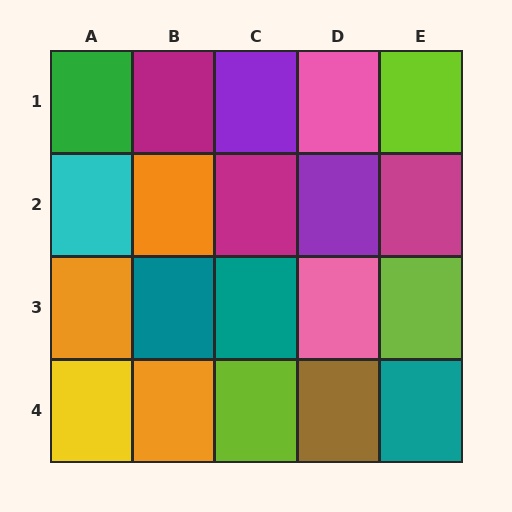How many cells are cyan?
1 cell is cyan.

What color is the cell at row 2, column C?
Magenta.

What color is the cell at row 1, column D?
Pink.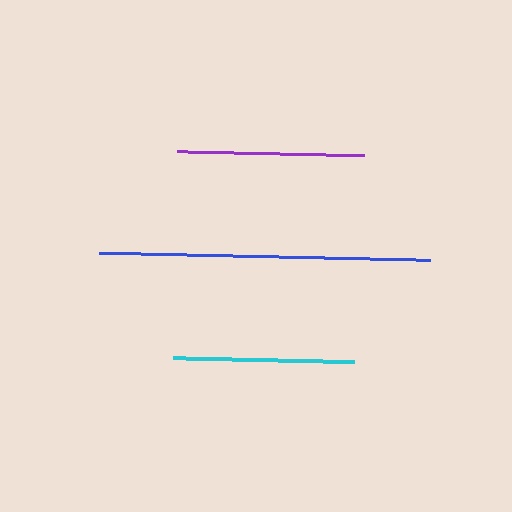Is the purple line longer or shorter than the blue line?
The blue line is longer than the purple line.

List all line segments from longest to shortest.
From longest to shortest: blue, purple, cyan.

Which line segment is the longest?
The blue line is the longest at approximately 330 pixels.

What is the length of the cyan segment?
The cyan segment is approximately 181 pixels long.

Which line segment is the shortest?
The cyan line is the shortest at approximately 181 pixels.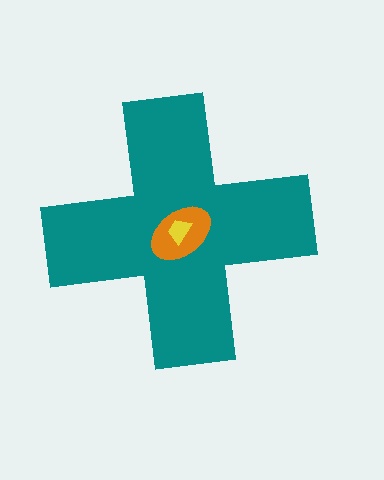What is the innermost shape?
The yellow trapezoid.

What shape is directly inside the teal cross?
The orange ellipse.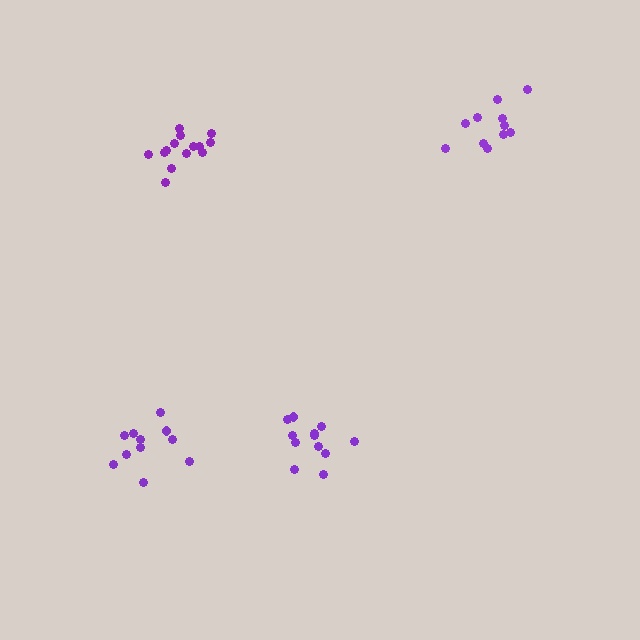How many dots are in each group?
Group 1: 12 dots, Group 2: 11 dots, Group 3: 14 dots, Group 4: 11 dots (48 total).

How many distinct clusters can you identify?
There are 4 distinct clusters.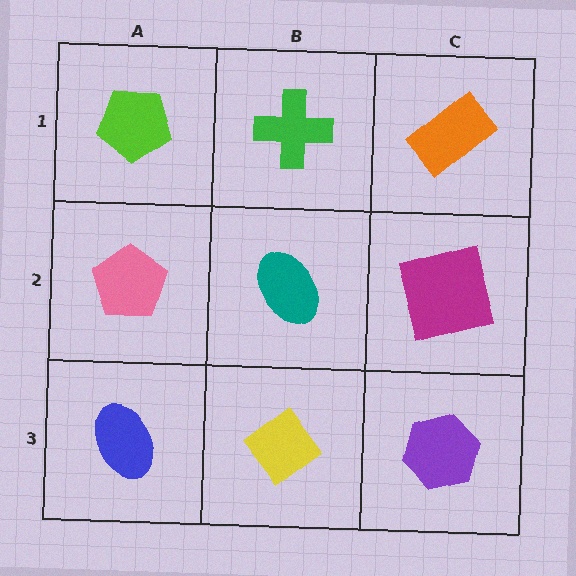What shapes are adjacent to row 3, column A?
A pink pentagon (row 2, column A), a yellow diamond (row 3, column B).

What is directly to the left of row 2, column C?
A teal ellipse.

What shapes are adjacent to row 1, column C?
A magenta square (row 2, column C), a green cross (row 1, column B).